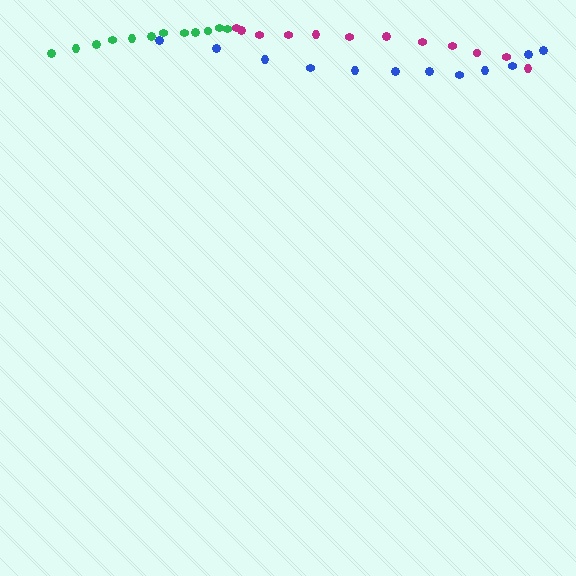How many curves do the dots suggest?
There are 3 distinct paths.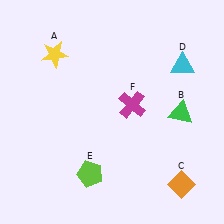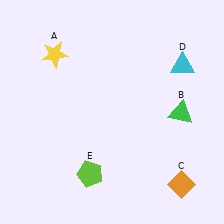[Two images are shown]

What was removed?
The magenta cross (F) was removed in Image 2.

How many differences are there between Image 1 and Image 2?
There is 1 difference between the two images.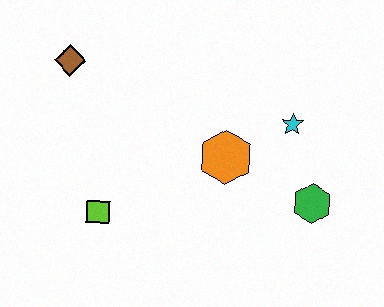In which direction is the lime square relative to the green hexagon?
The lime square is to the left of the green hexagon.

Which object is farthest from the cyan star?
The brown diamond is farthest from the cyan star.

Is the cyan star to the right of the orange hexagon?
Yes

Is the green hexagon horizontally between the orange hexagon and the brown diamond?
No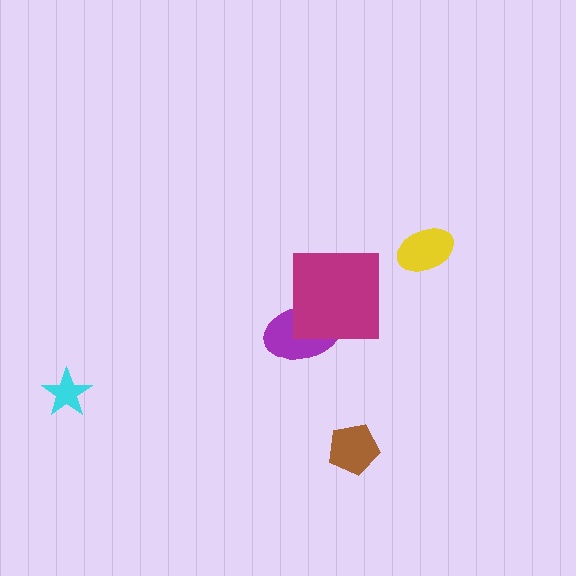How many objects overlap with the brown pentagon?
0 objects overlap with the brown pentagon.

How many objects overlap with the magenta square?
1 object overlaps with the magenta square.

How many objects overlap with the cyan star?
0 objects overlap with the cyan star.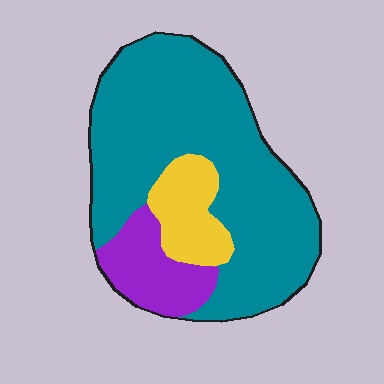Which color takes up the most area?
Teal, at roughly 70%.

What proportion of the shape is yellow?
Yellow covers about 15% of the shape.